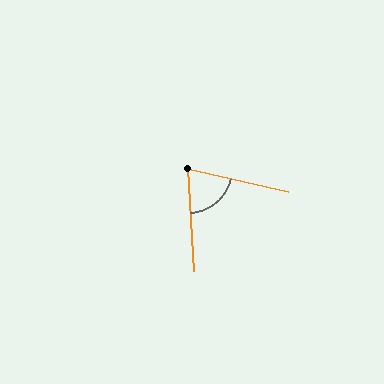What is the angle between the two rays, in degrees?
Approximately 74 degrees.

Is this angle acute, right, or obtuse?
It is acute.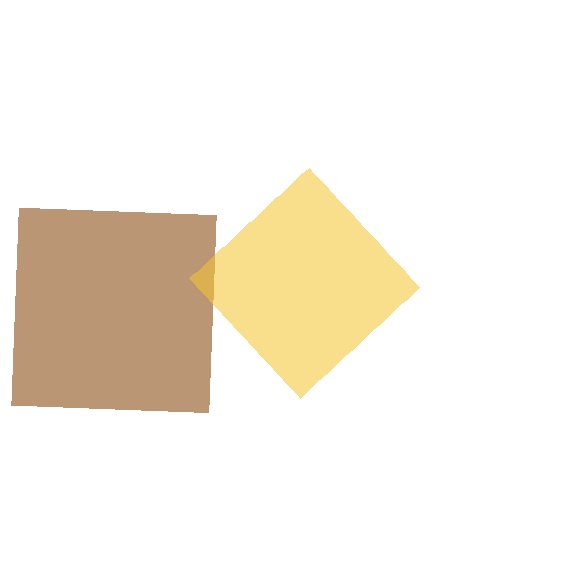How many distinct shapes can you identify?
There are 2 distinct shapes: a brown square, a yellow diamond.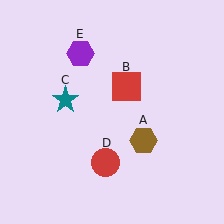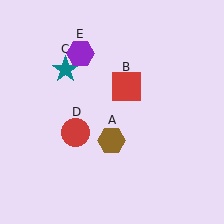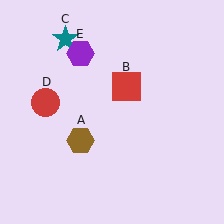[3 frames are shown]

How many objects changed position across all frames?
3 objects changed position: brown hexagon (object A), teal star (object C), red circle (object D).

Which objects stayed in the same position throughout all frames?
Red square (object B) and purple hexagon (object E) remained stationary.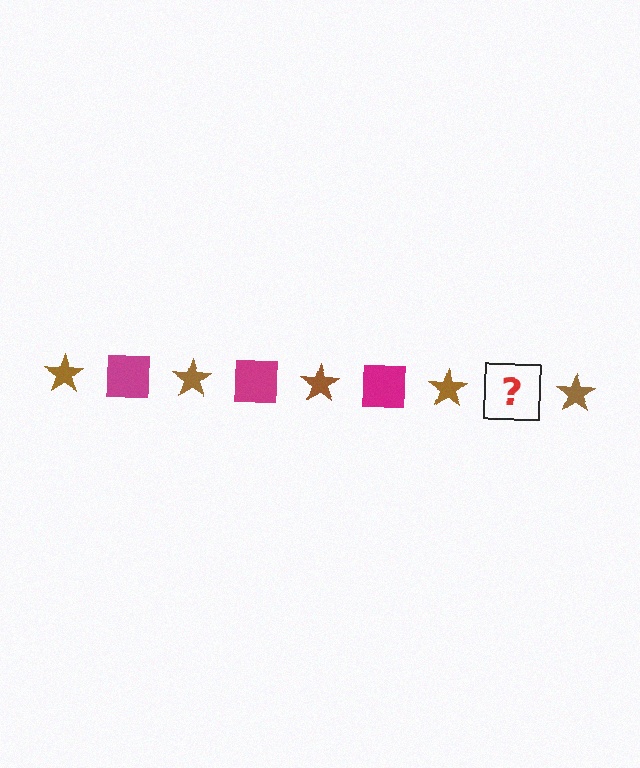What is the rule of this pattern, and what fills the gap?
The rule is that the pattern alternates between brown star and magenta square. The gap should be filled with a magenta square.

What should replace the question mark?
The question mark should be replaced with a magenta square.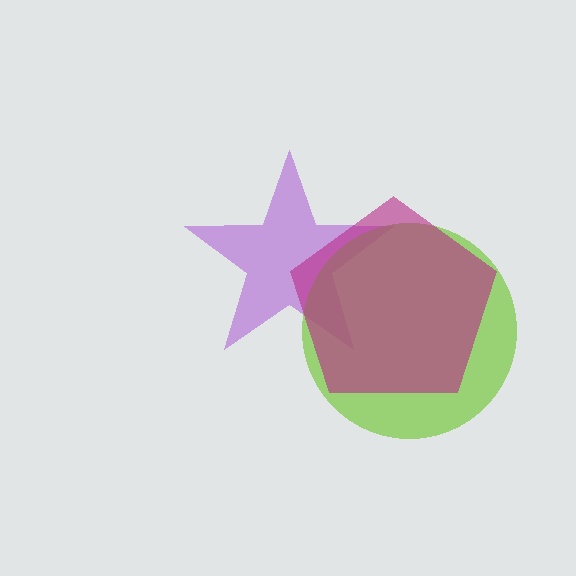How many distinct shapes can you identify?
There are 3 distinct shapes: a purple star, a lime circle, a magenta pentagon.